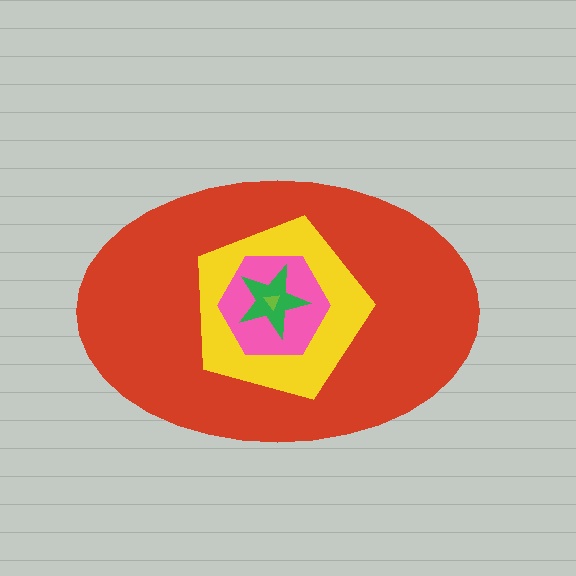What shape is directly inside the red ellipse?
The yellow pentagon.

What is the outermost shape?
The red ellipse.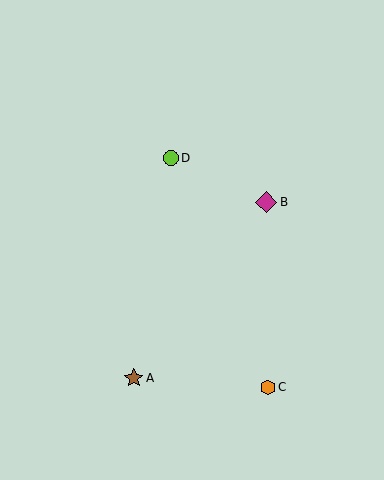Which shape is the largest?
The magenta diamond (labeled B) is the largest.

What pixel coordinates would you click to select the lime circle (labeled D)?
Click at (171, 158) to select the lime circle D.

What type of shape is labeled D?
Shape D is a lime circle.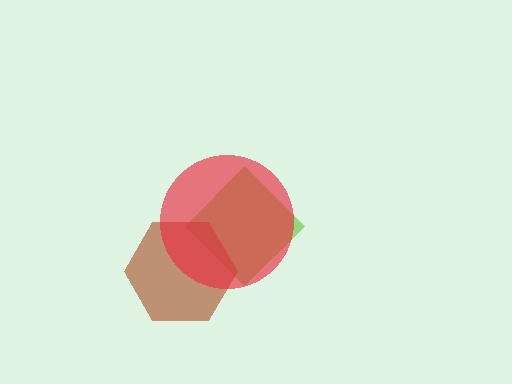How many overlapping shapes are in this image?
There are 3 overlapping shapes in the image.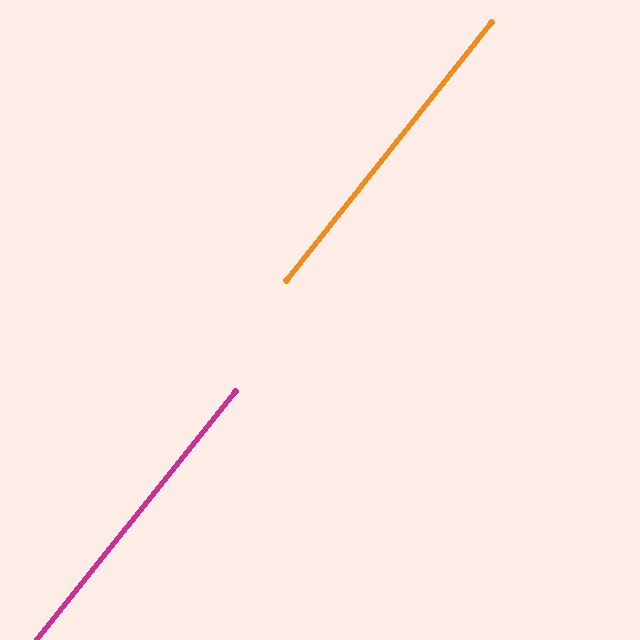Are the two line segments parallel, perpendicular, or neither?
Parallel — their directions differ by only 0.3°.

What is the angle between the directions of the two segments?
Approximately 0 degrees.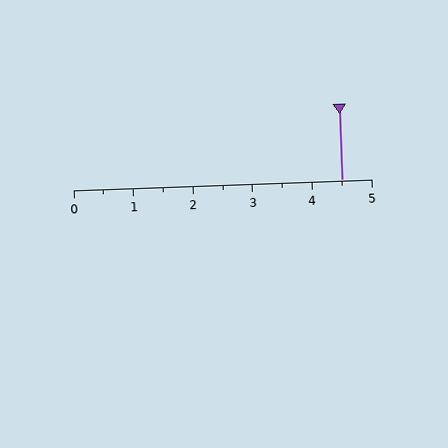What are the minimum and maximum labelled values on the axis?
The axis runs from 0 to 5.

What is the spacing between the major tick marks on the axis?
The major ticks are spaced 1 apart.